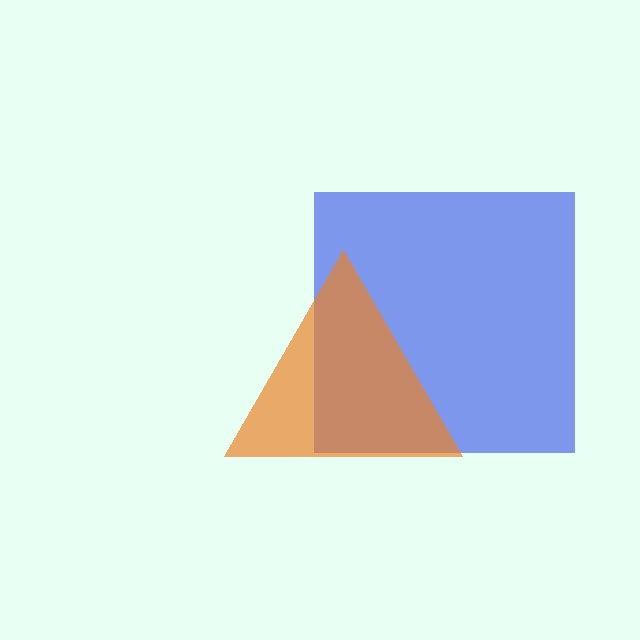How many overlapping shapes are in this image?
There are 2 overlapping shapes in the image.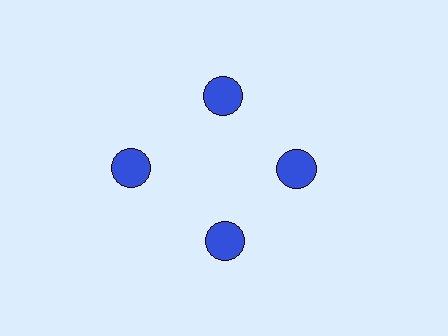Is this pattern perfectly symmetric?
No. The 4 blue circles are arranged in a ring, but one element near the 9 o'clock position is pushed outward from the center, breaking the 4-fold rotational symmetry.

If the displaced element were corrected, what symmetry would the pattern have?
It would have 4-fold rotational symmetry — the pattern would map onto itself every 90 degrees.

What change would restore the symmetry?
The symmetry would be restored by moving it inward, back onto the ring so that all 4 circles sit at equal angles and equal distance from the center.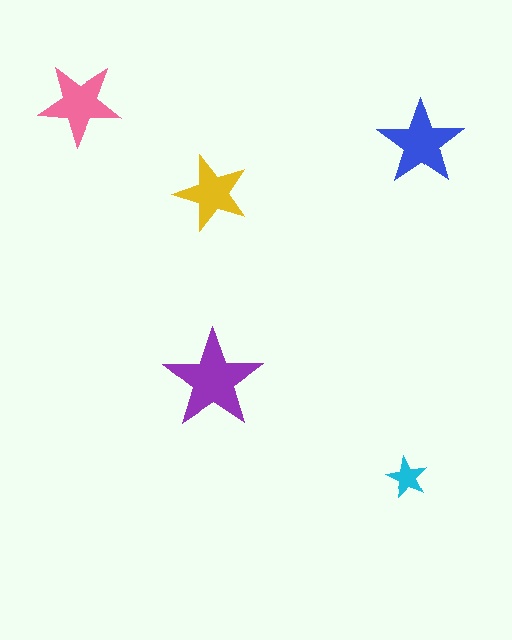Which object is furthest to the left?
The pink star is leftmost.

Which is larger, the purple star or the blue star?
The purple one.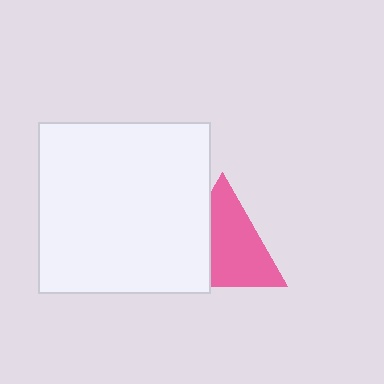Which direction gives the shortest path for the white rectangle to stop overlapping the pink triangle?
Moving left gives the shortest separation.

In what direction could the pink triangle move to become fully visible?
The pink triangle could move right. That would shift it out from behind the white rectangle entirely.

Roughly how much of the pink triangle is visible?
About half of it is visible (roughly 65%).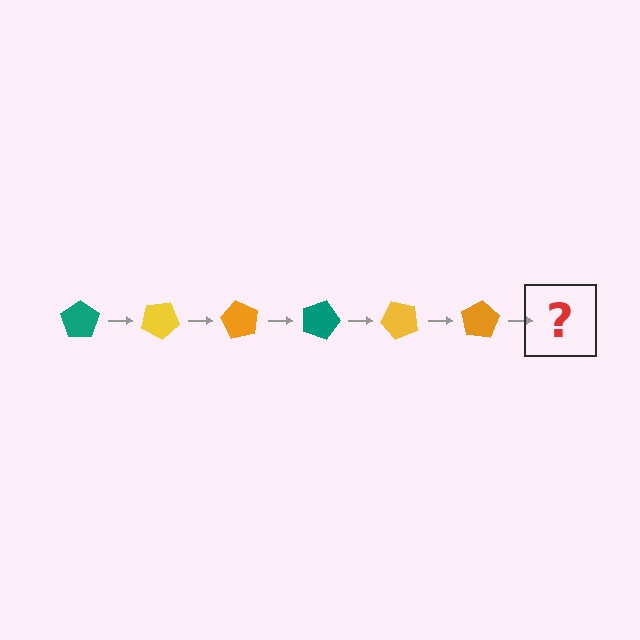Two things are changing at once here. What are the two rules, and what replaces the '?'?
The two rules are that it rotates 30 degrees each step and the color cycles through teal, yellow, and orange. The '?' should be a teal pentagon, rotated 180 degrees from the start.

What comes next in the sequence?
The next element should be a teal pentagon, rotated 180 degrees from the start.